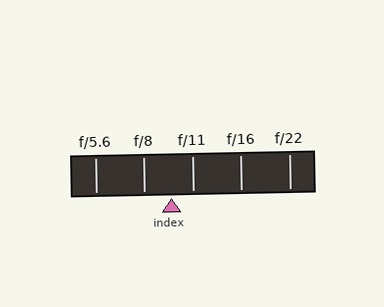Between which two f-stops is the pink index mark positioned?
The index mark is between f/8 and f/11.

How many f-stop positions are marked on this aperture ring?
There are 5 f-stop positions marked.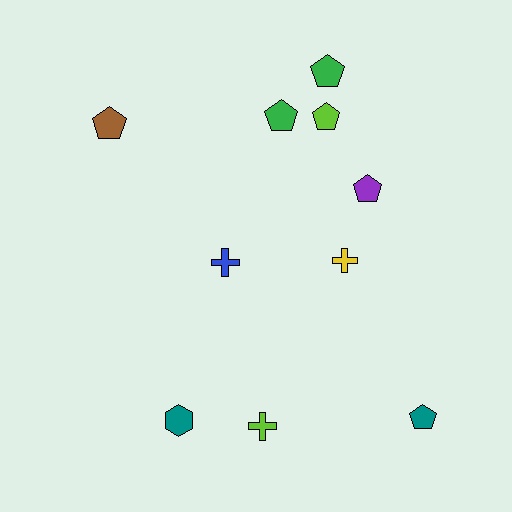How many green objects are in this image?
There are 2 green objects.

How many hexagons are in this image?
There is 1 hexagon.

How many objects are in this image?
There are 10 objects.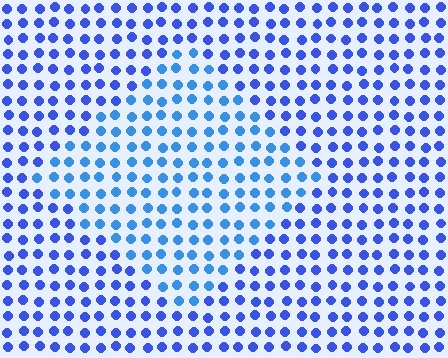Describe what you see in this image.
The image is filled with small blue elements in a uniform arrangement. A diamond-shaped region is visible where the elements are tinted to a slightly different hue, forming a subtle color boundary.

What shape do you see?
I see a diamond.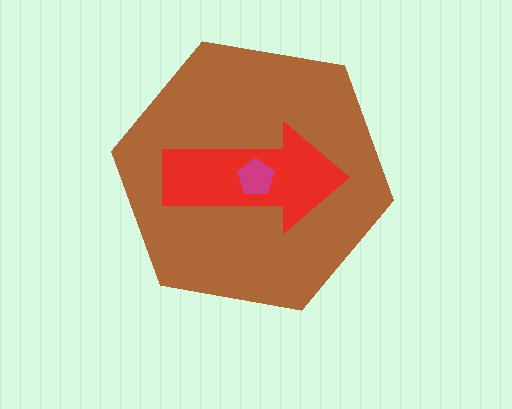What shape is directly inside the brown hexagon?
The red arrow.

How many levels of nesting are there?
3.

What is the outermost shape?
The brown hexagon.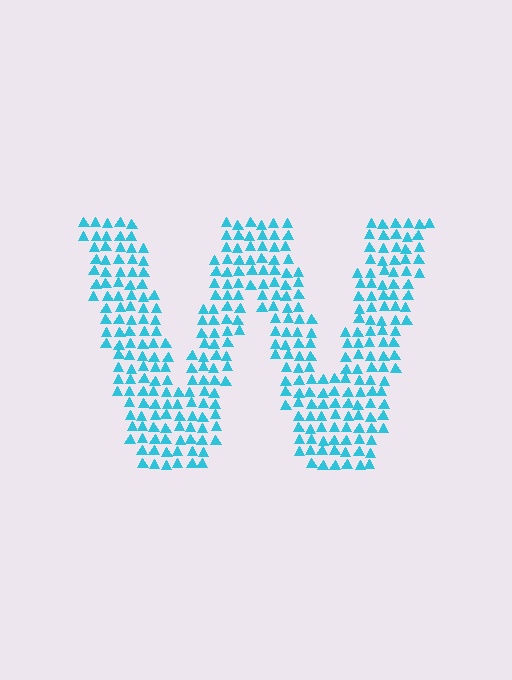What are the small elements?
The small elements are triangles.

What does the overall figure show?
The overall figure shows the letter W.